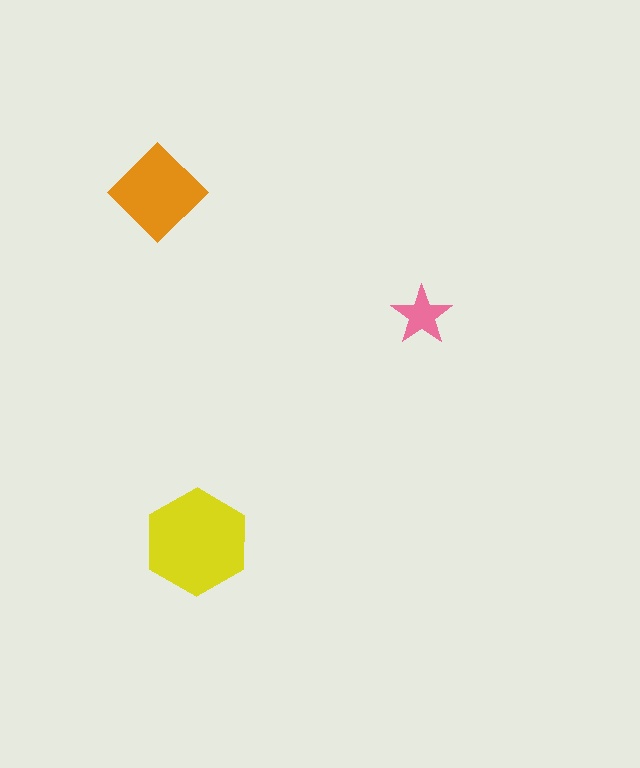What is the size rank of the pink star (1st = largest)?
3rd.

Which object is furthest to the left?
The orange diamond is leftmost.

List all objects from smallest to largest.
The pink star, the orange diamond, the yellow hexagon.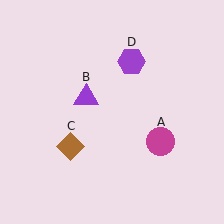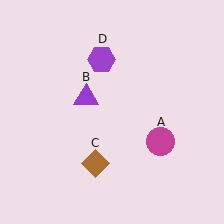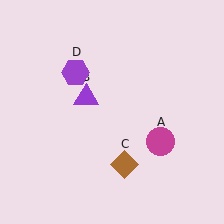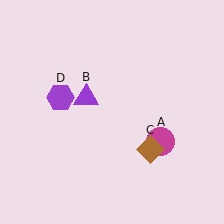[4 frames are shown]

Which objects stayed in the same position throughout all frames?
Magenta circle (object A) and purple triangle (object B) remained stationary.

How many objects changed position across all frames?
2 objects changed position: brown diamond (object C), purple hexagon (object D).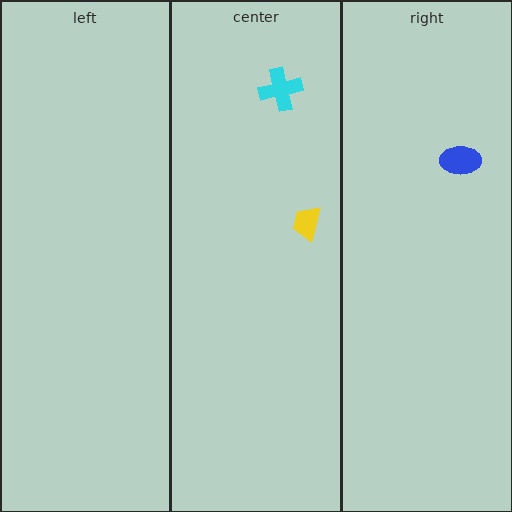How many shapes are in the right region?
1.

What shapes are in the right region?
The blue ellipse.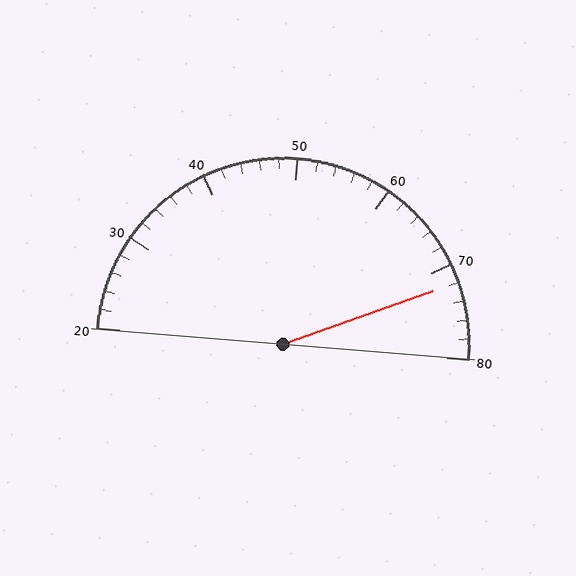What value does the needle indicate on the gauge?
The needle indicates approximately 72.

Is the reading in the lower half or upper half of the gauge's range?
The reading is in the upper half of the range (20 to 80).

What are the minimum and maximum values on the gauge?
The gauge ranges from 20 to 80.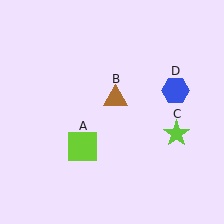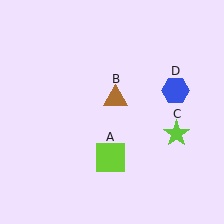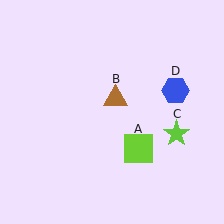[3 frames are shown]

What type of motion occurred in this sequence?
The lime square (object A) rotated counterclockwise around the center of the scene.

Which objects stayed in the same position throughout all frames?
Brown triangle (object B) and lime star (object C) and blue hexagon (object D) remained stationary.